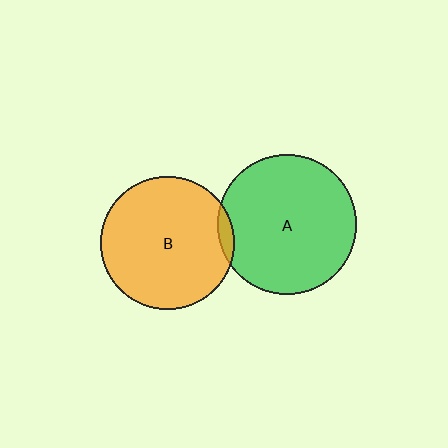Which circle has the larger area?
Circle A (green).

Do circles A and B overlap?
Yes.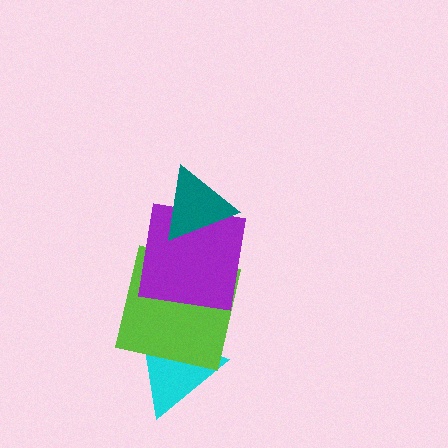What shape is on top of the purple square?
The teal triangle is on top of the purple square.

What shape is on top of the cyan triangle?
The lime square is on top of the cyan triangle.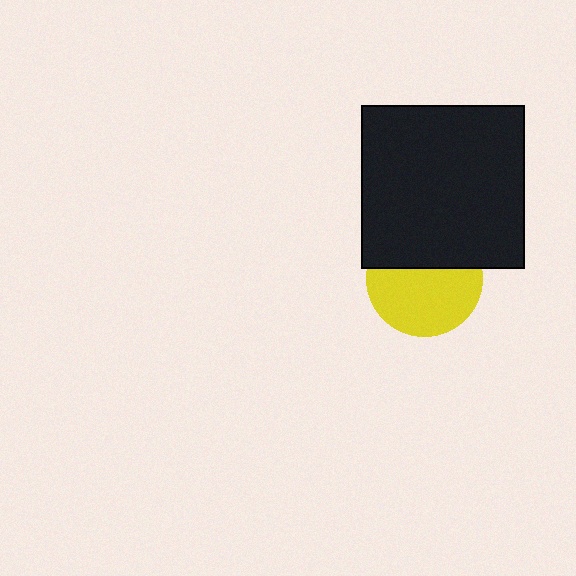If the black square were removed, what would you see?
You would see the complete yellow circle.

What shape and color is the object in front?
The object in front is a black square.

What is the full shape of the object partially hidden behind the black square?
The partially hidden object is a yellow circle.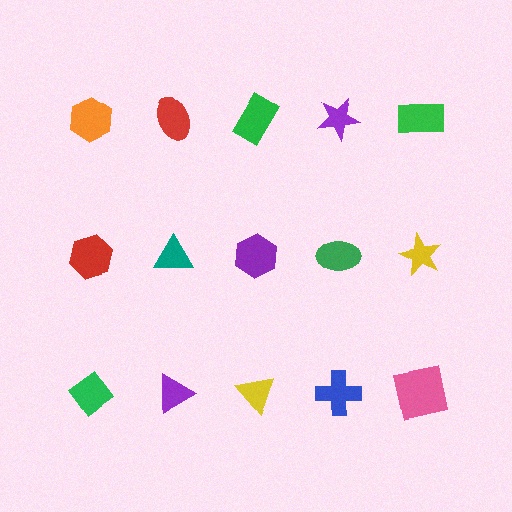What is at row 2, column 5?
A yellow star.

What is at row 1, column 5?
A green rectangle.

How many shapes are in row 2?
5 shapes.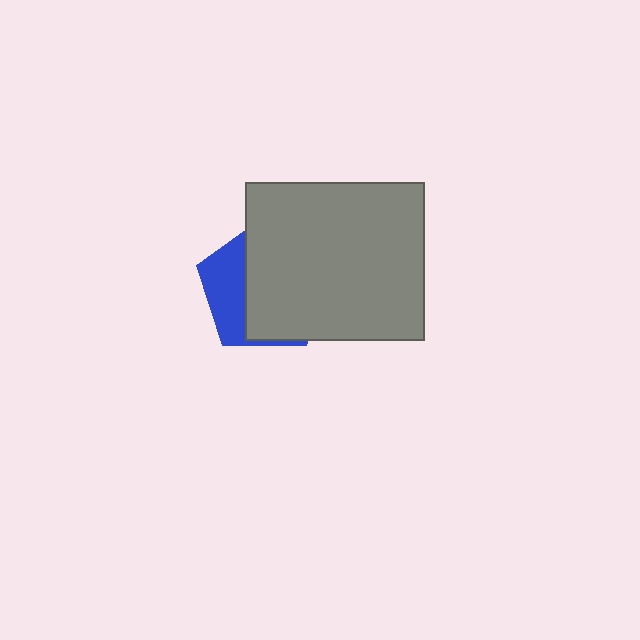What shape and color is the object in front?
The object in front is a gray rectangle.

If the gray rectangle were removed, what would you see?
You would see the complete blue pentagon.